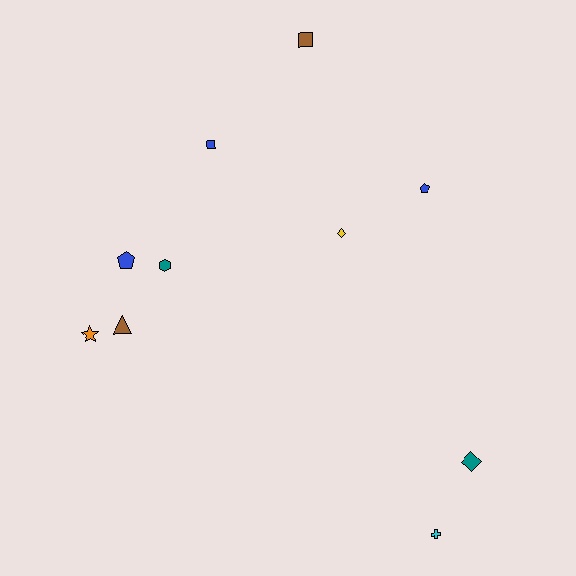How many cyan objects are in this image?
There is 1 cyan object.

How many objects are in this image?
There are 10 objects.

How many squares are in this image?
There are 2 squares.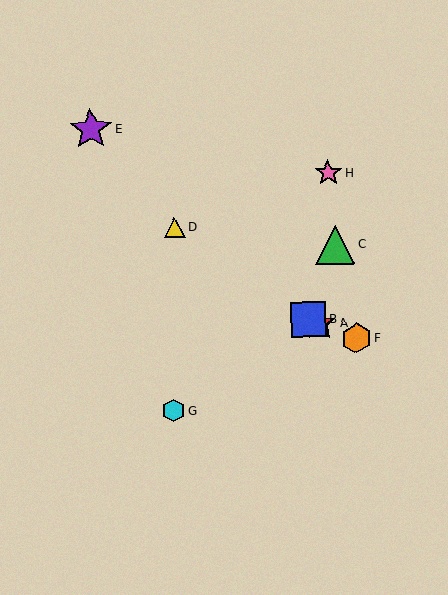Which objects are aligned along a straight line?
Objects A, B, F are aligned along a straight line.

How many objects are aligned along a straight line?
3 objects (A, B, F) are aligned along a straight line.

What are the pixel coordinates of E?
Object E is at (91, 129).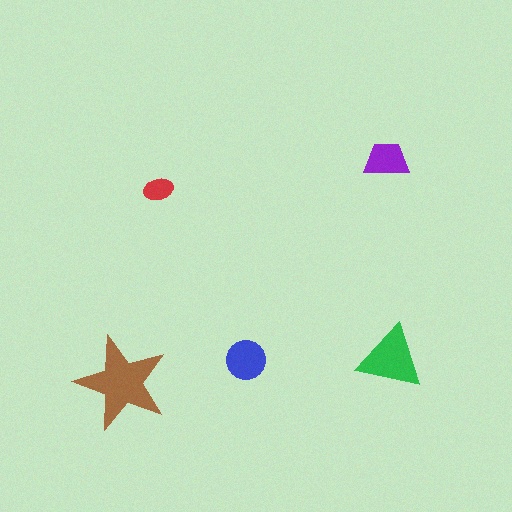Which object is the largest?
The brown star.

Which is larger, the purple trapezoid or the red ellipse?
The purple trapezoid.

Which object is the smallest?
The red ellipse.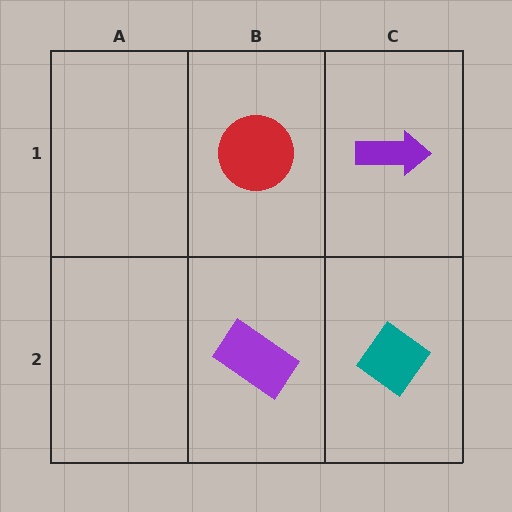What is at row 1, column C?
A purple arrow.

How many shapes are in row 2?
2 shapes.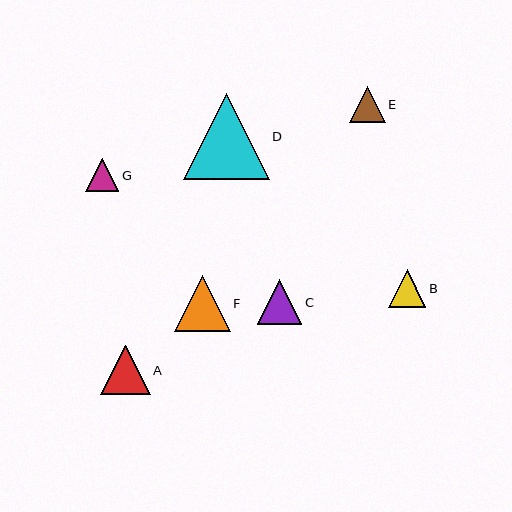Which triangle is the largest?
Triangle D is the largest with a size of approximately 86 pixels.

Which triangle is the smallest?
Triangle G is the smallest with a size of approximately 33 pixels.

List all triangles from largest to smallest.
From largest to smallest: D, F, A, C, B, E, G.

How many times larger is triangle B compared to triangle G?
Triangle B is approximately 1.1 times the size of triangle G.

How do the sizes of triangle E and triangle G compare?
Triangle E and triangle G are approximately the same size.